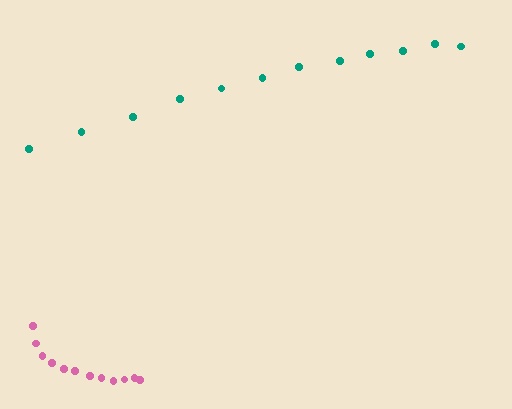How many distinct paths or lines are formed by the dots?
There are 2 distinct paths.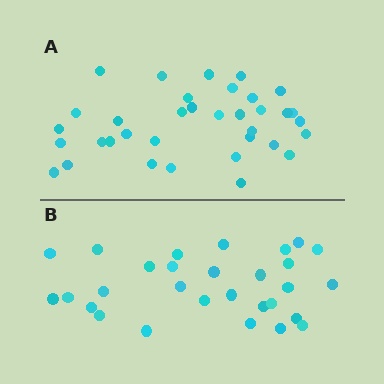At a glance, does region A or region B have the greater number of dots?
Region A (the top region) has more dots.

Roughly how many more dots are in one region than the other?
Region A has about 6 more dots than region B.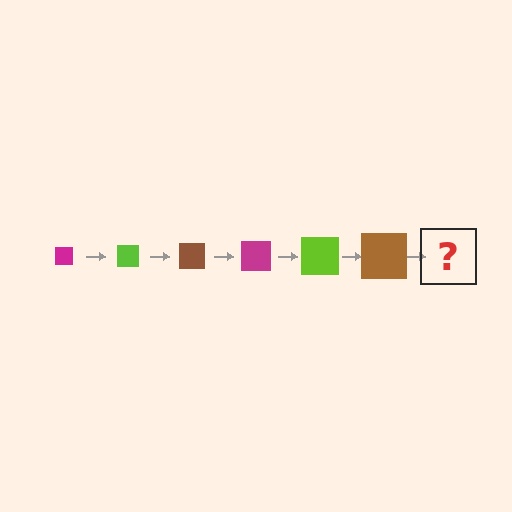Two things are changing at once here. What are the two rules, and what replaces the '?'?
The two rules are that the square grows larger each step and the color cycles through magenta, lime, and brown. The '?' should be a magenta square, larger than the previous one.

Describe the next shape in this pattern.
It should be a magenta square, larger than the previous one.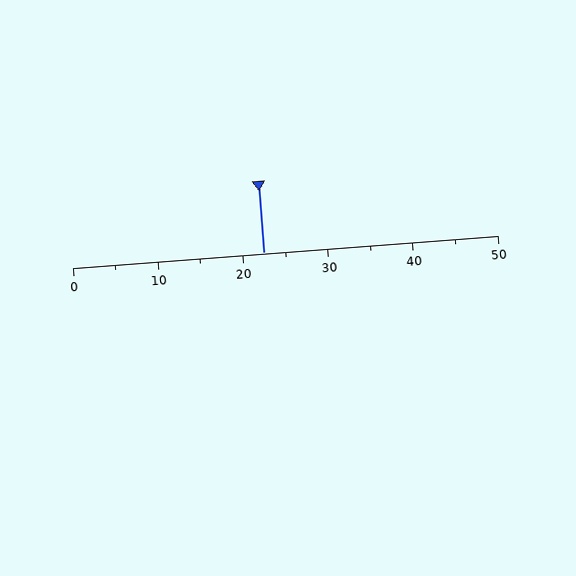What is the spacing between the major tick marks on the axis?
The major ticks are spaced 10 apart.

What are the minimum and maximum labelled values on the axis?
The axis runs from 0 to 50.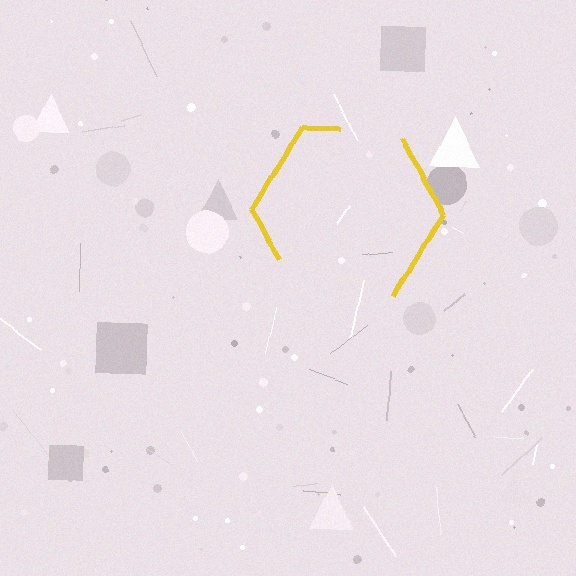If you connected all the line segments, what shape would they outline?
They would outline a hexagon.